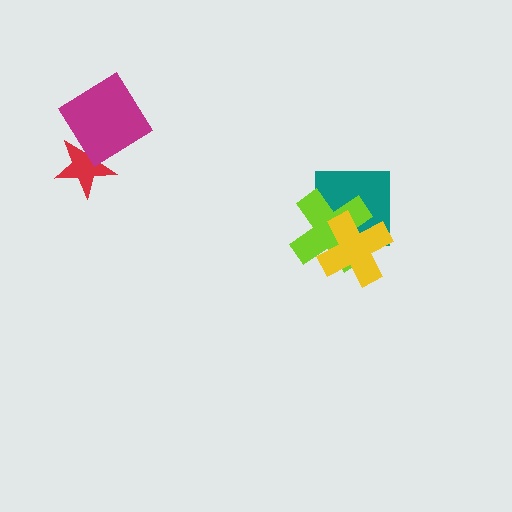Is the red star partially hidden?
Yes, it is partially covered by another shape.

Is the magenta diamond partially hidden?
No, no other shape covers it.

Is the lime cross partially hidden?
Yes, it is partially covered by another shape.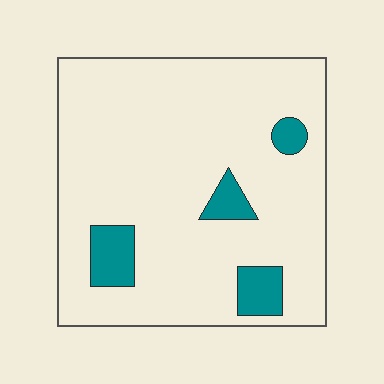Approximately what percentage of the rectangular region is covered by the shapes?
Approximately 10%.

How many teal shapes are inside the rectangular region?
4.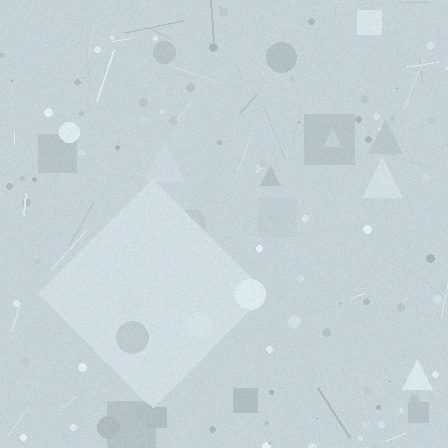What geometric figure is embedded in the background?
A diamond is embedded in the background.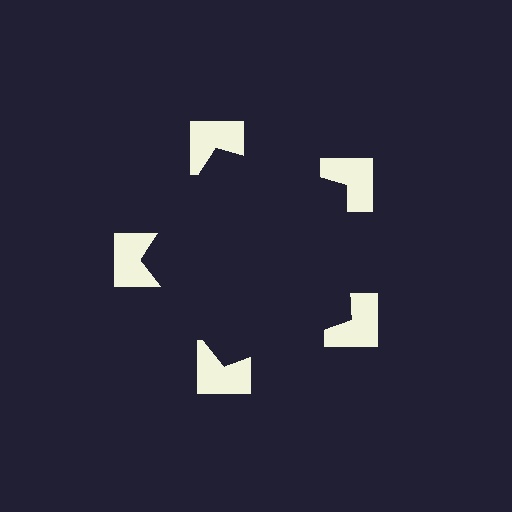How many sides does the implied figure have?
5 sides.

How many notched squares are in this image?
There are 5 — one at each vertex of the illusory pentagon.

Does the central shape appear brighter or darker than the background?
It typically appears slightly darker than the background, even though no actual brightness change is drawn.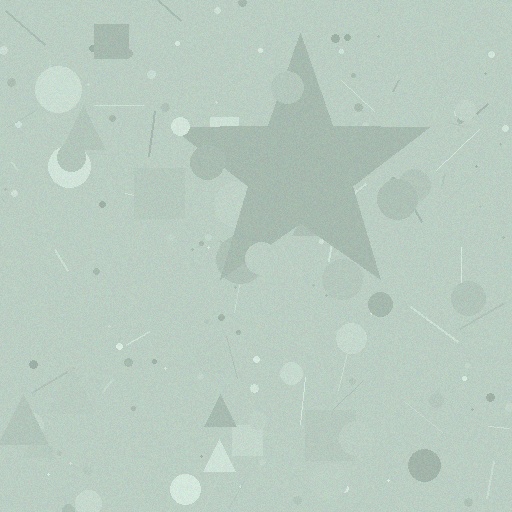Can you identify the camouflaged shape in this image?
The camouflaged shape is a star.